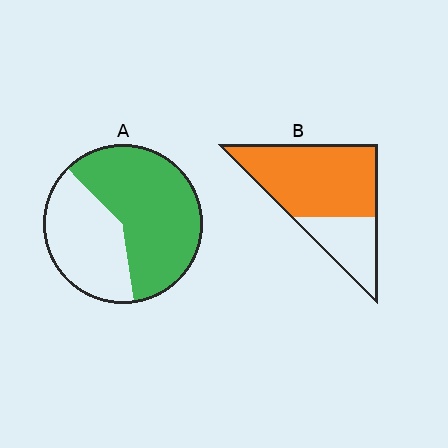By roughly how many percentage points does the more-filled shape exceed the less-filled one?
By roughly 10 percentage points (B over A).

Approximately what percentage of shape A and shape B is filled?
A is approximately 60% and B is approximately 70%.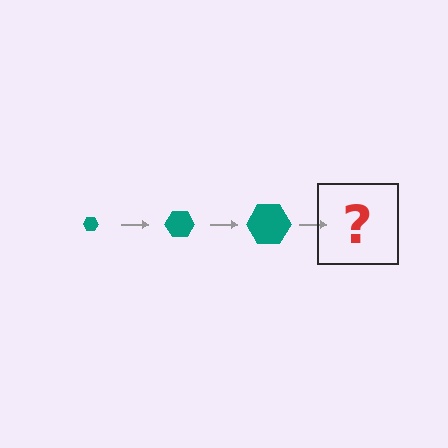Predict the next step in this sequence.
The next step is a teal hexagon, larger than the previous one.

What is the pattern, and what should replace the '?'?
The pattern is that the hexagon gets progressively larger each step. The '?' should be a teal hexagon, larger than the previous one.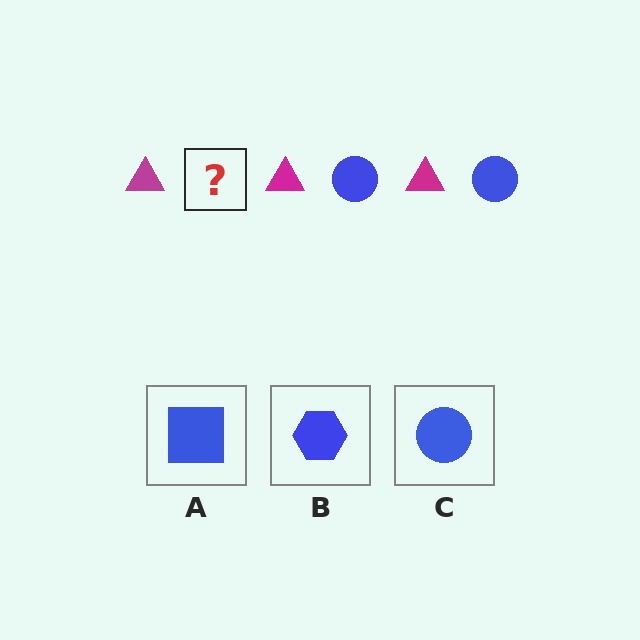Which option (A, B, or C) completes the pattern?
C.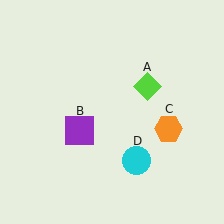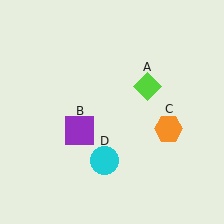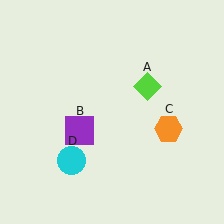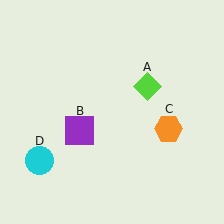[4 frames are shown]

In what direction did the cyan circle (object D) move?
The cyan circle (object D) moved left.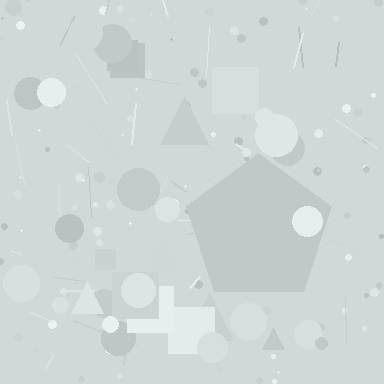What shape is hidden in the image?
A pentagon is hidden in the image.